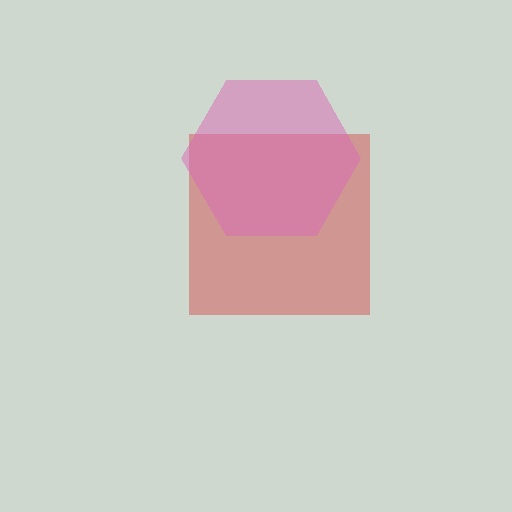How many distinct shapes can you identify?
There are 2 distinct shapes: a red square, a pink hexagon.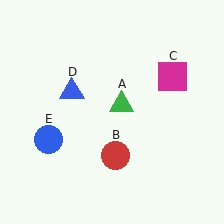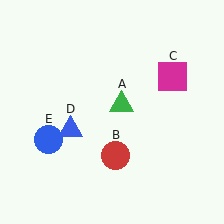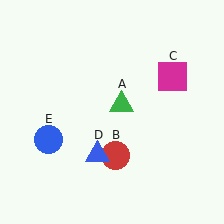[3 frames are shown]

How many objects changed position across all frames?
1 object changed position: blue triangle (object D).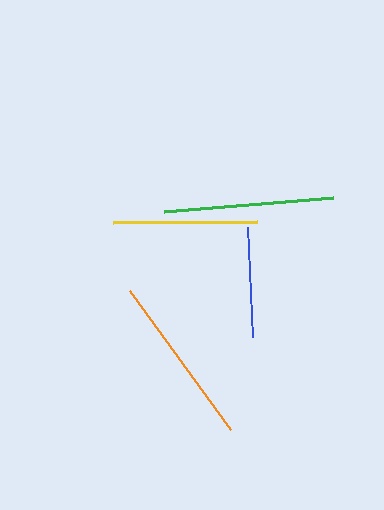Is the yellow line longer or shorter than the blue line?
The yellow line is longer than the blue line.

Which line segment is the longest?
The orange line is the longest at approximately 171 pixels.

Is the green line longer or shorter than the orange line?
The orange line is longer than the green line.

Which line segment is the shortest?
The blue line is the shortest at approximately 110 pixels.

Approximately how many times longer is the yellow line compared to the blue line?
The yellow line is approximately 1.3 times the length of the blue line.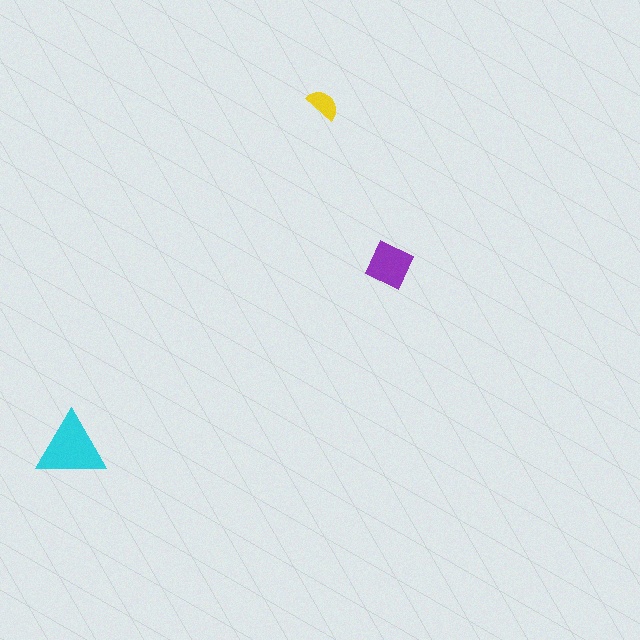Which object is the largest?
The cyan triangle.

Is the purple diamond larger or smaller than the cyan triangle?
Smaller.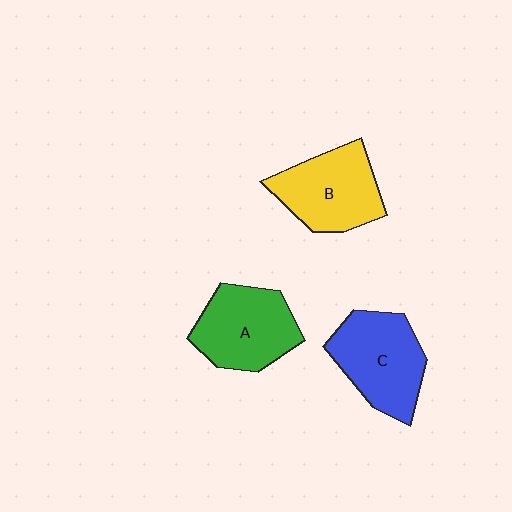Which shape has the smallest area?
Shape A (green).